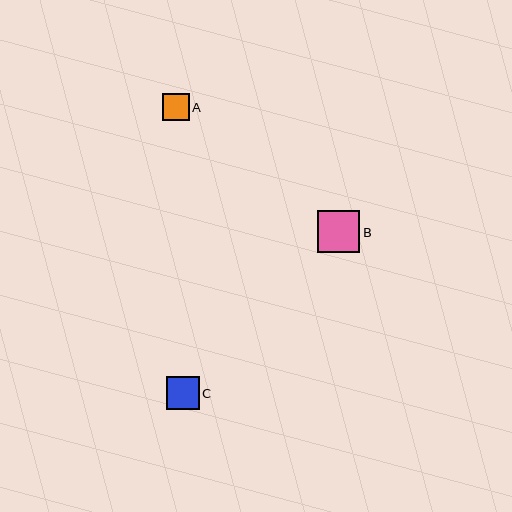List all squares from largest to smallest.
From largest to smallest: B, C, A.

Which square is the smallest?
Square A is the smallest with a size of approximately 27 pixels.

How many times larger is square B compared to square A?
Square B is approximately 1.6 times the size of square A.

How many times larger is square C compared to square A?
Square C is approximately 1.2 times the size of square A.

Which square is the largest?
Square B is the largest with a size of approximately 42 pixels.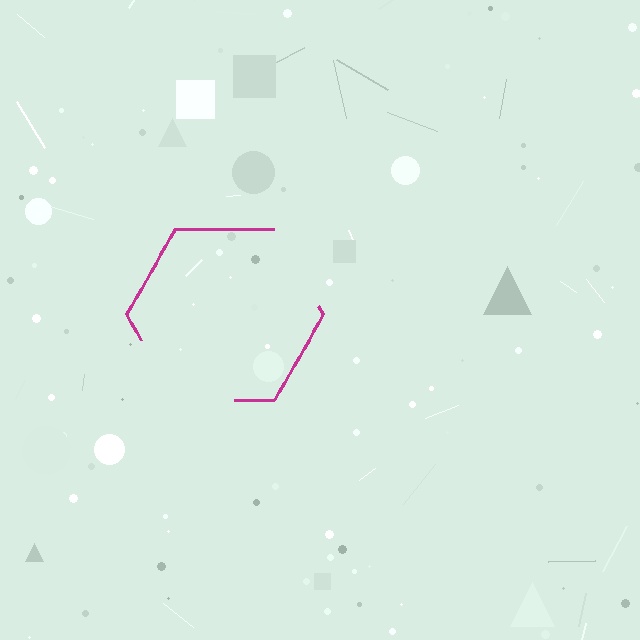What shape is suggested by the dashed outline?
The dashed outline suggests a hexagon.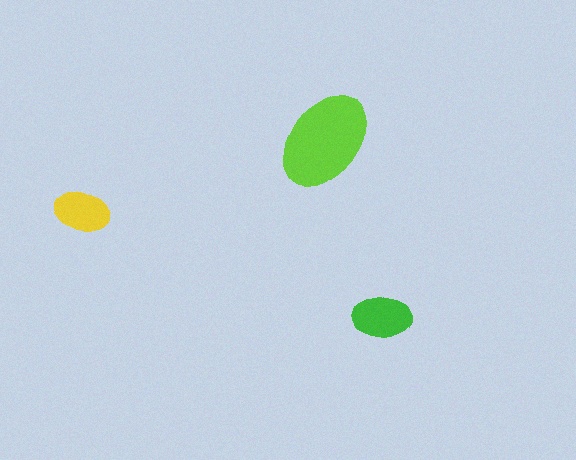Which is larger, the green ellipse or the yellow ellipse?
The green one.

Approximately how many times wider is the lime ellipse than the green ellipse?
About 1.5 times wider.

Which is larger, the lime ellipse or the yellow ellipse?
The lime one.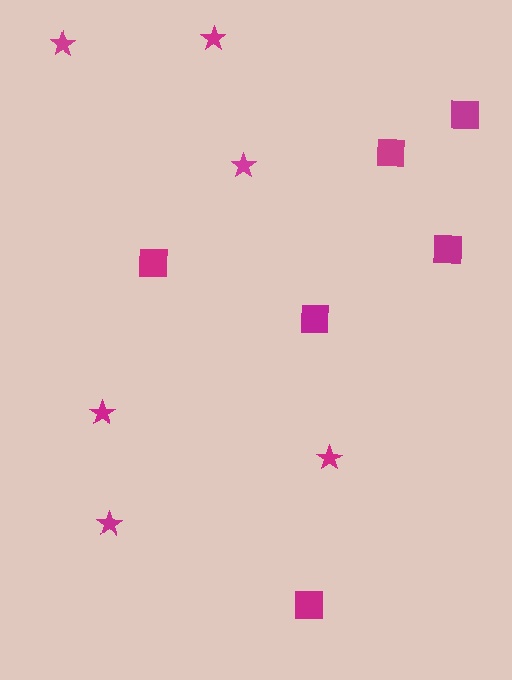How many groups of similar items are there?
There are 2 groups: one group of squares (6) and one group of stars (6).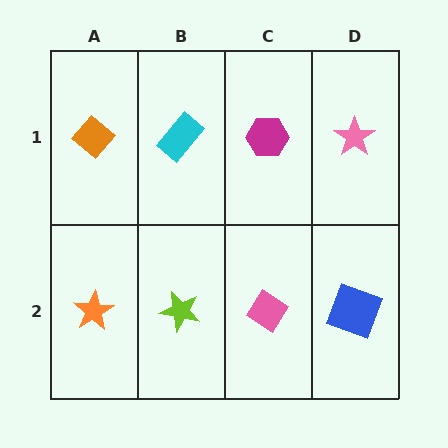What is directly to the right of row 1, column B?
A magenta hexagon.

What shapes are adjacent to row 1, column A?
An orange star (row 2, column A), a cyan rectangle (row 1, column B).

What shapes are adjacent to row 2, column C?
A magenta hexagon (row 1, column C), a lime star (row 2, column B), a blue square (row 2, column D).